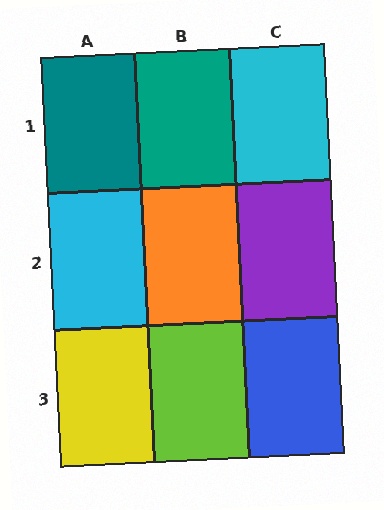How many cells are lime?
1 cell is lime.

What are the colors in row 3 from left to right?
Yellow, lime, blue.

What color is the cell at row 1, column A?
Teal.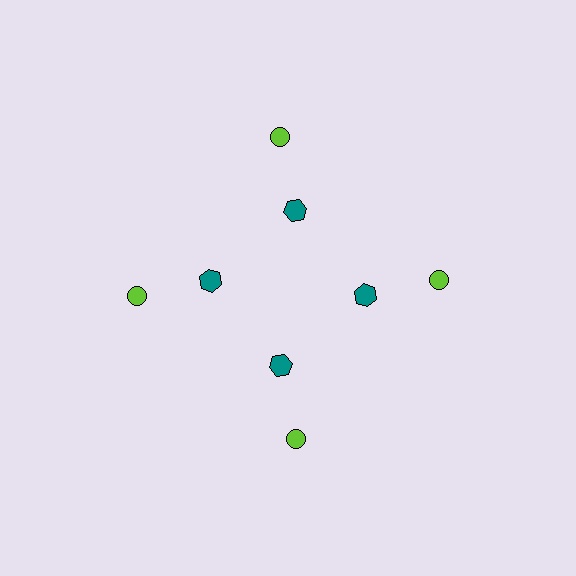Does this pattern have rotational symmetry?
Yes, this pattern has 4-fold rotational symmetry. It looks the same after rotating 90 degrees around the center.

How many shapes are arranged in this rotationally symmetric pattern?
There are 8 shapes, arranged in 4 groups of 2.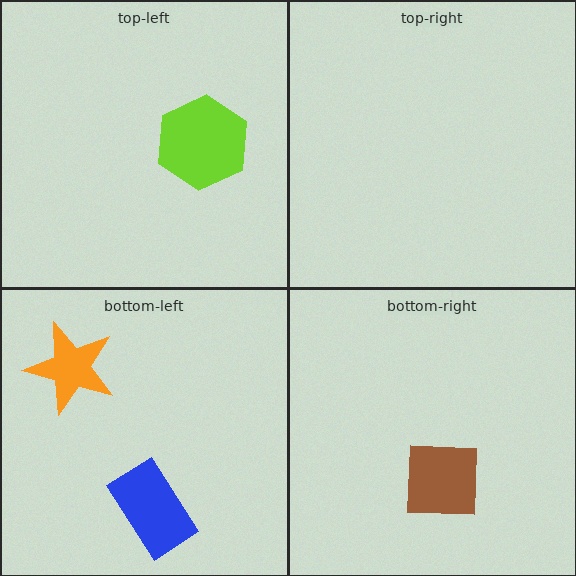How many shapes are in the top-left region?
1.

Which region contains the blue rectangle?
The bottom-left region.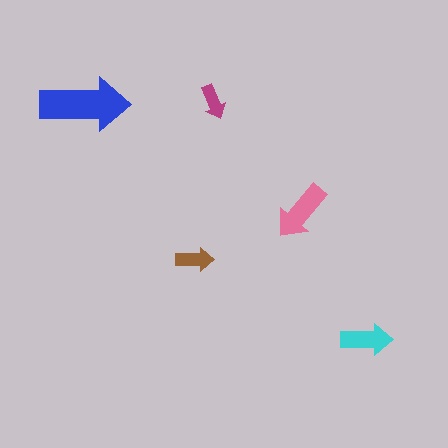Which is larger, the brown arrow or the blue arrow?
The blue one.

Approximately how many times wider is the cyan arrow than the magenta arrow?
About 1.5 times wider.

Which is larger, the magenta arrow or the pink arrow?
The pink one.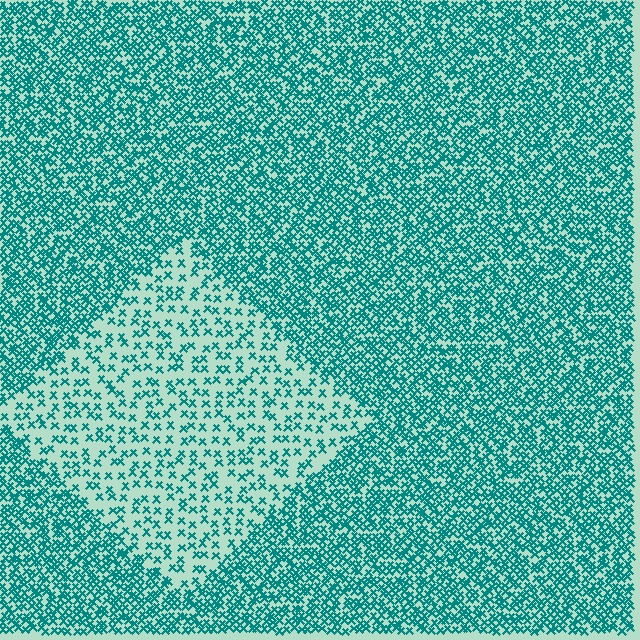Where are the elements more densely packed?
The elements are more densely packed outside the diamond boundary.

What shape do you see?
I see a diamond.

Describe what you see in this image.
The image contains small teal elements arranged at two different densities. A diamond-shaped region is visible where the elements are less densely packed than the surrounding area.